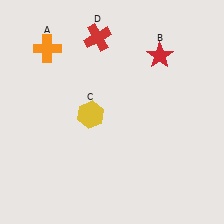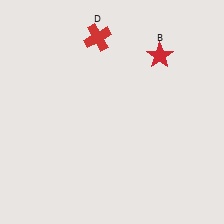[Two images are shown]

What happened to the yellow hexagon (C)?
The yellow hexagon (C) was removed in Image 2. It was in the bottom-left area of Image 1.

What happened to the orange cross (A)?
The orange cross (A) was removed in Image 2. It was in the top-left area of Image 1.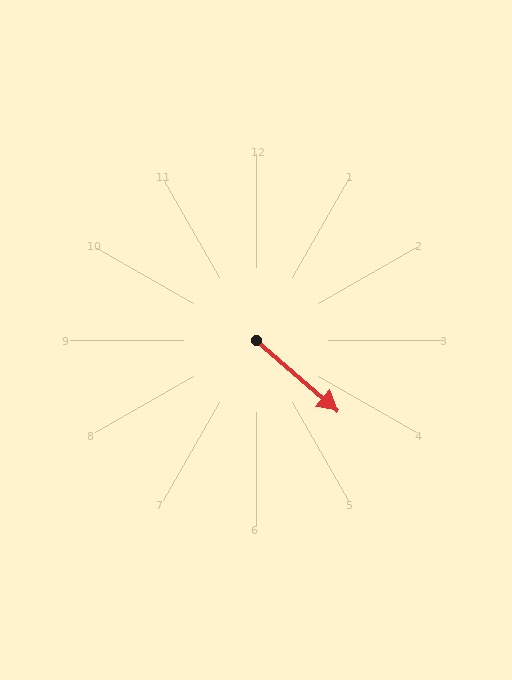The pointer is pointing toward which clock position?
Roughly 4 o'clock.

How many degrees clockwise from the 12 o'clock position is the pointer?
Approximately 131 degrees.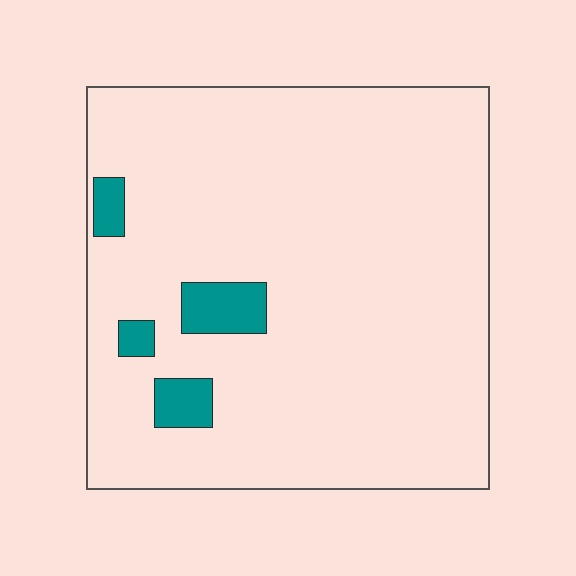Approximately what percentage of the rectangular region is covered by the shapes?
Approximately 5%.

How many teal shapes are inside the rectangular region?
4.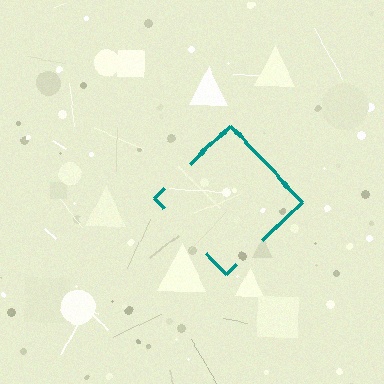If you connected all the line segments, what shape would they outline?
They would outline a diamond.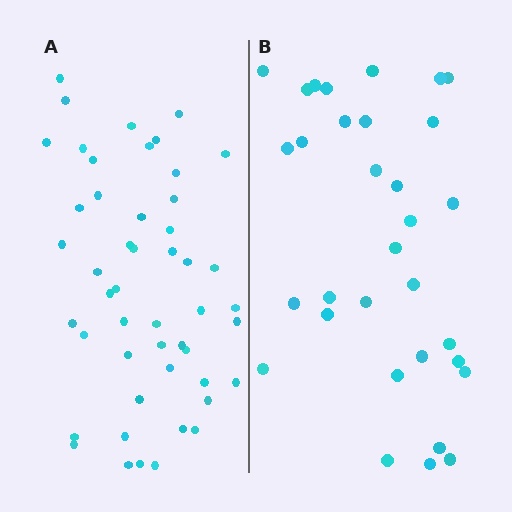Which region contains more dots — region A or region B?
Region A (the left region) has more dots.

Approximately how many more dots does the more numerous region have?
Region A has approximately 15 more dots than region B.